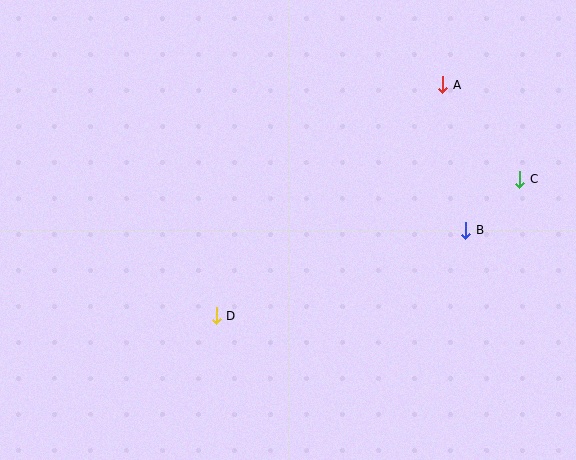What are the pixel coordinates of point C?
Point C is at (520, 179).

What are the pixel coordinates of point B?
Point B is at (466, 230).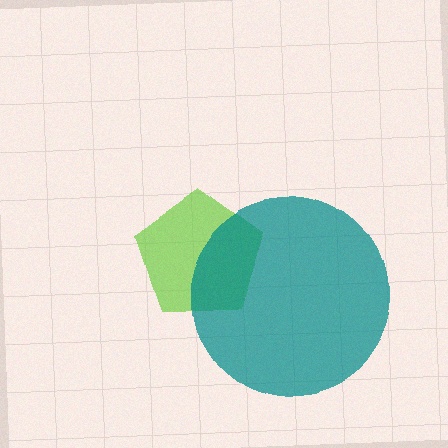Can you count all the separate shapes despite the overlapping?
Yes, there are 2 separate shapes.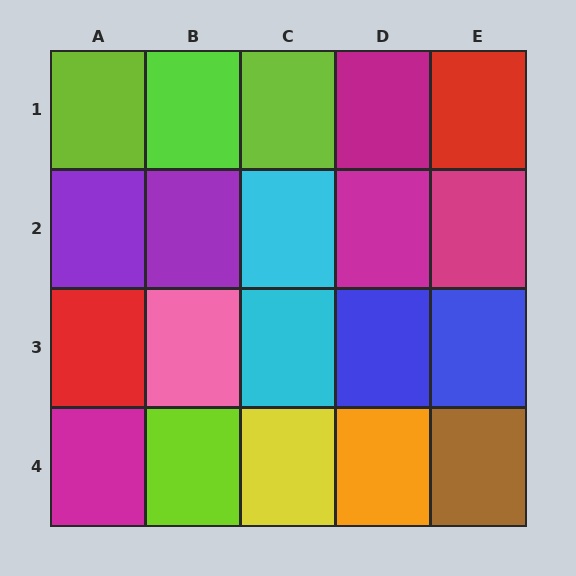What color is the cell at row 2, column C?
Cyan.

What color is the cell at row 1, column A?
Lime.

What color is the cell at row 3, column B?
Pink.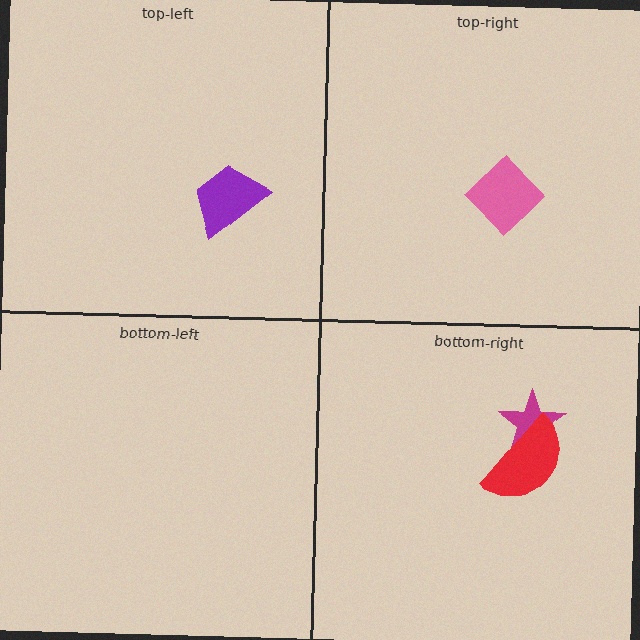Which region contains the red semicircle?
The bottom-right region.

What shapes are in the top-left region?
The purple trapezoid.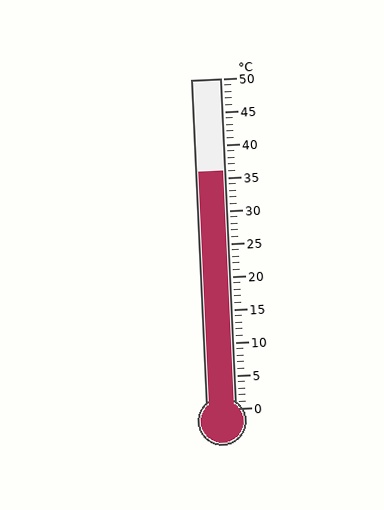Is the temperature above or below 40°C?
The temperature is below 40°C.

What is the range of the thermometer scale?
The thermometer scale ranges from 0°C to 50°C.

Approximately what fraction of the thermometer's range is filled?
The thermometer is filled to approximately 70% of its range.